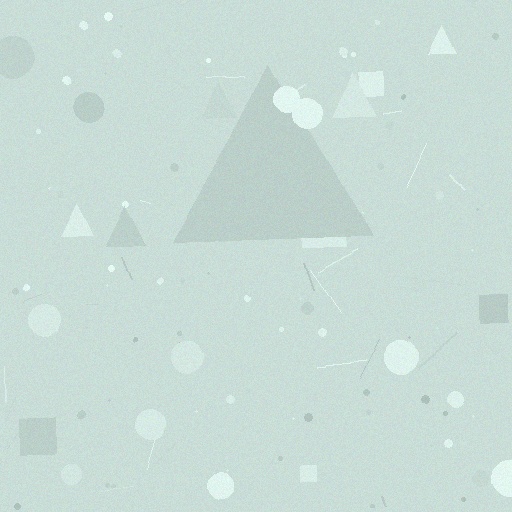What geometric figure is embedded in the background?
A triangle is embedded in the background.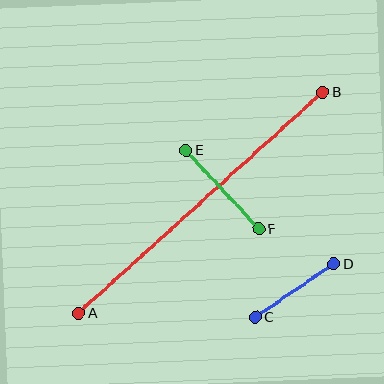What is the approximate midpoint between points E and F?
The midpoint is at approximately (223, 190) pixels.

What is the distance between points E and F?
The distance is approximately 107 pixels.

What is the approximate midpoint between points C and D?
The midpoint is at approximately (295, 291) pixels.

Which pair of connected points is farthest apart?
Points A and B are farthest apart.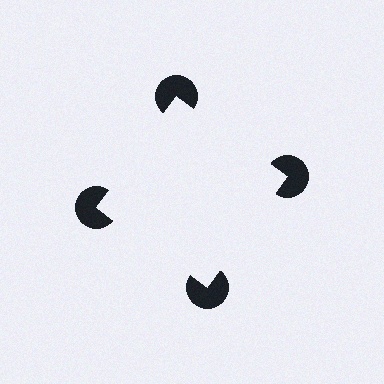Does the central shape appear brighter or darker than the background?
It typically appears slightly brighter than the background, even though no actual brightness change is drawn.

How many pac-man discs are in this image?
There are 4 — one at each vertex of the illusory square.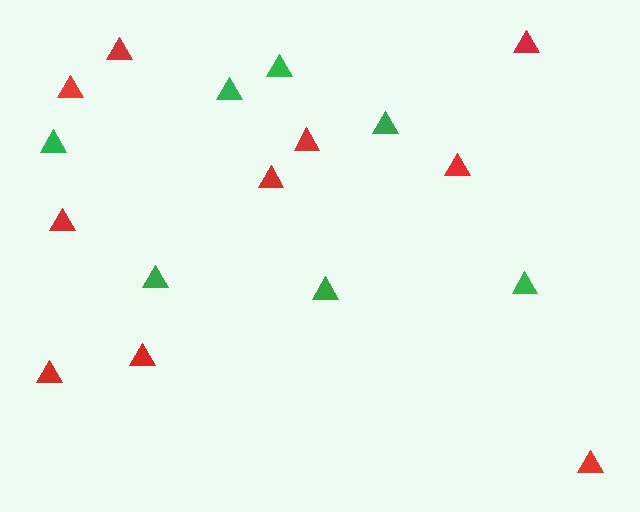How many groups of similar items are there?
There are 2 groups: one group of red triangles (10) and one group of green triangles (7).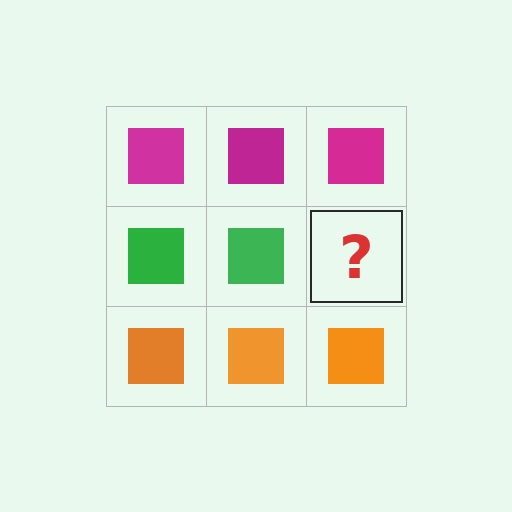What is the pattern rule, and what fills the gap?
The rule is that each row has a consistent color. The gap should be filled with a green square.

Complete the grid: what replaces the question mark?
The question mark should be replaced with a green square.